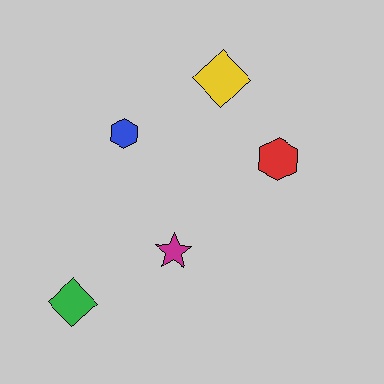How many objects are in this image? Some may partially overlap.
There are 5 objects.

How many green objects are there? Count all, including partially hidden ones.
There is 1 green object.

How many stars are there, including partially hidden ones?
There is 1 star.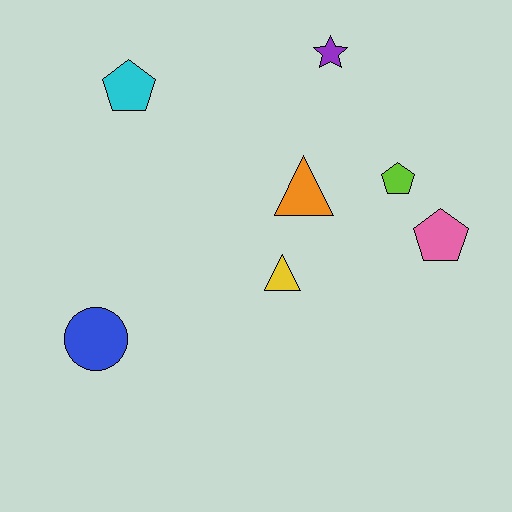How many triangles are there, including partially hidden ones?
There are 2 triangles.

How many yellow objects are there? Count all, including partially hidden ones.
There is 1 yellow object.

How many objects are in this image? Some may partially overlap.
There are 7 objects.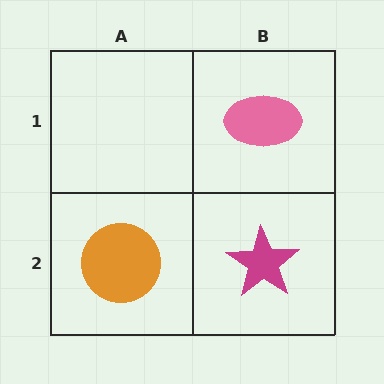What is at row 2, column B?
A magenta star.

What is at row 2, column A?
An orange circle.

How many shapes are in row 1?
1 shape.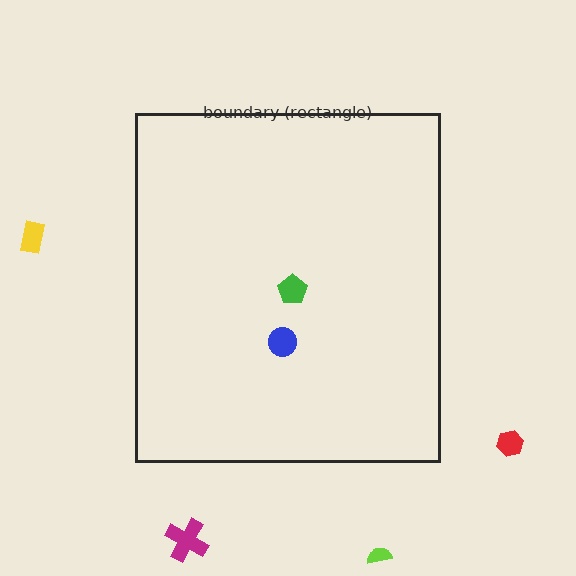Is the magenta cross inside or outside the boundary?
Outside.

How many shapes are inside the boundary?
2 inside, 4 outside.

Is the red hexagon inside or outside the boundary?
Outside.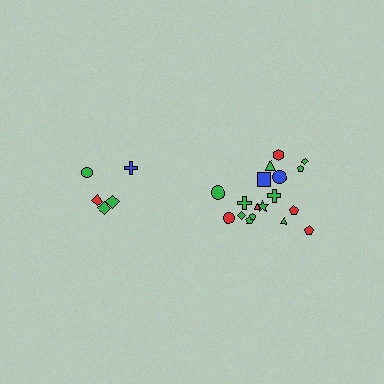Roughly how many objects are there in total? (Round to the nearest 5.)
Roughly 25 objects in total.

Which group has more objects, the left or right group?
The right group.